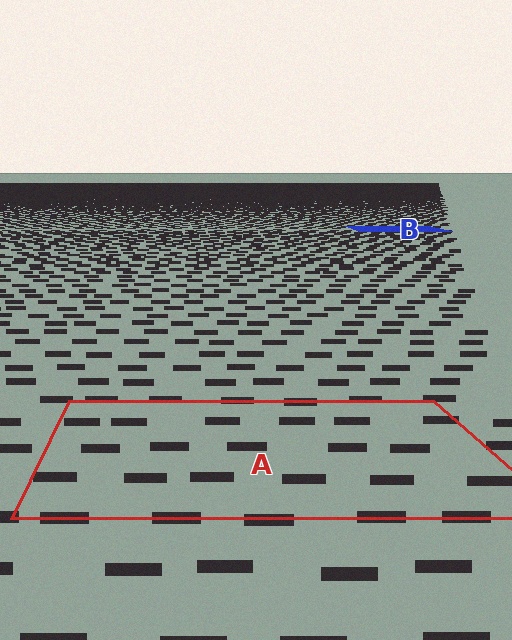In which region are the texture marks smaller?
The texture marks are smaller in region B, because it is farther away.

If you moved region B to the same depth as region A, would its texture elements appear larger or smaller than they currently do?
They would appear larger. At a closer depth, the same texture elements are projected at a bigger on-screen size.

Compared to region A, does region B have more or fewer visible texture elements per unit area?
Region B has more texture elements per unit area — they are packed more densely because it is farther away.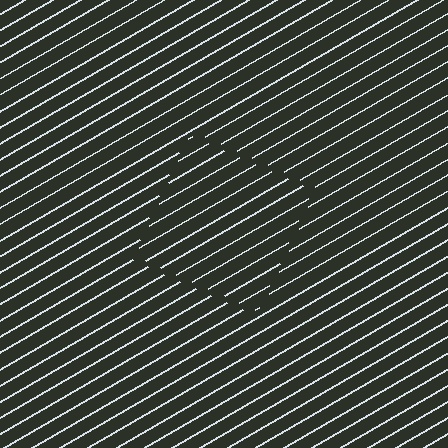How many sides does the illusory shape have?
4 sides — the line-ends trace a square.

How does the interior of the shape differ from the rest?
The interior of the shape contains the same grating, shifted by half a period — the contour is defined by the phase discontinuity where line-ends from the inner and outer gratings abut.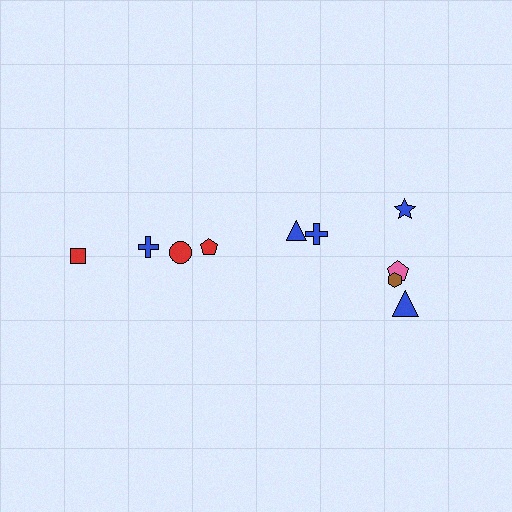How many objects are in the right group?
There are 6 objects.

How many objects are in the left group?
There are 4 objects.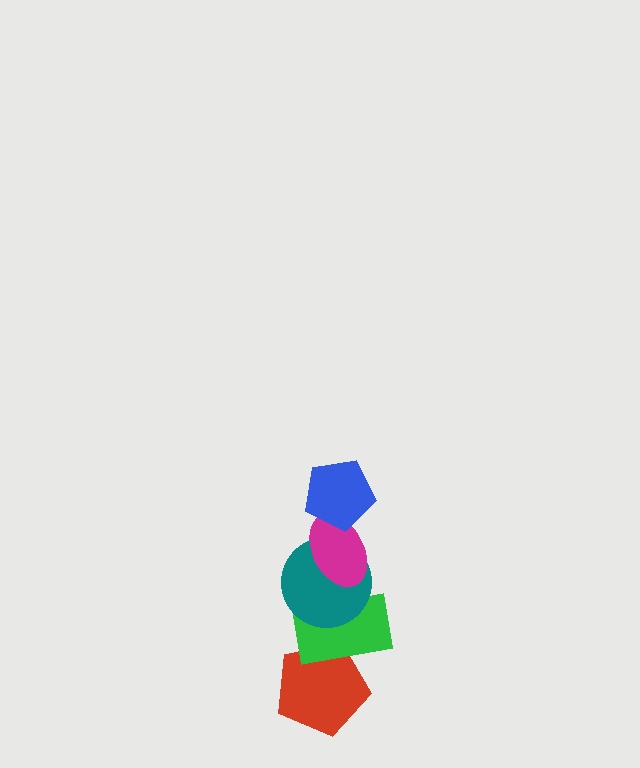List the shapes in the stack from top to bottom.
From top to bottom: the blue pentagon, the magenta ellipse, the teal circle, the green rectangle, the red pentagon.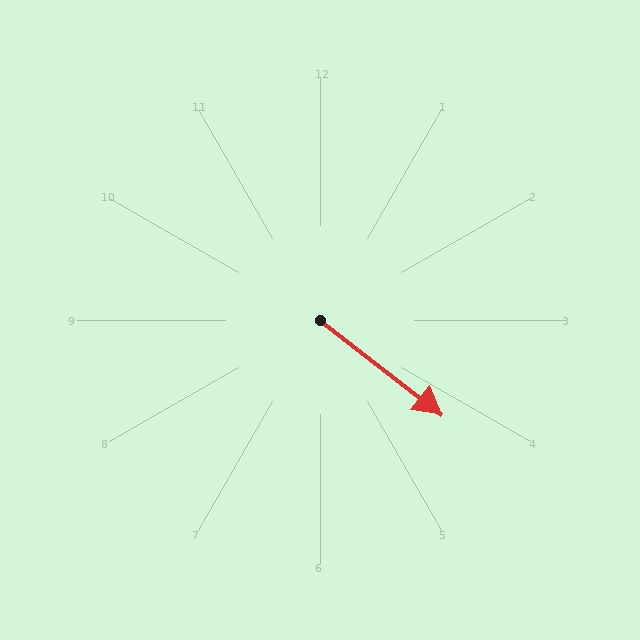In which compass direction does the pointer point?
Southeast.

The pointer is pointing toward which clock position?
Roughly 4 o'clock.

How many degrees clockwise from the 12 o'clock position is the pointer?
Approximately 128 degrees.